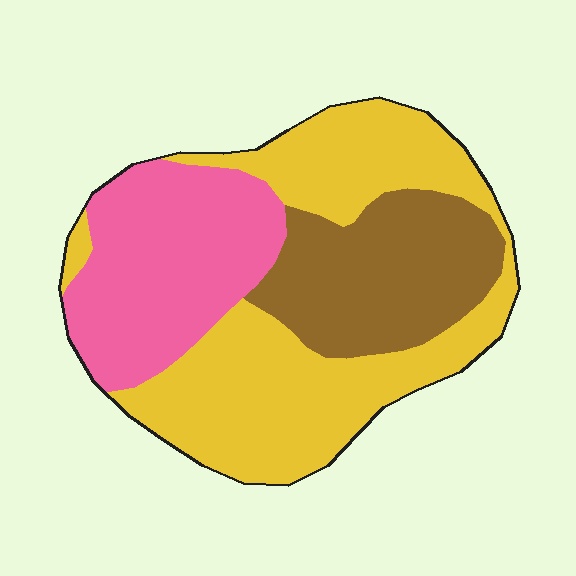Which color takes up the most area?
Yellow, at roughly 45%.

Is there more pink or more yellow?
Yellow.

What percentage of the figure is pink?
Pink takes up about one quarter (1/4) of the figure.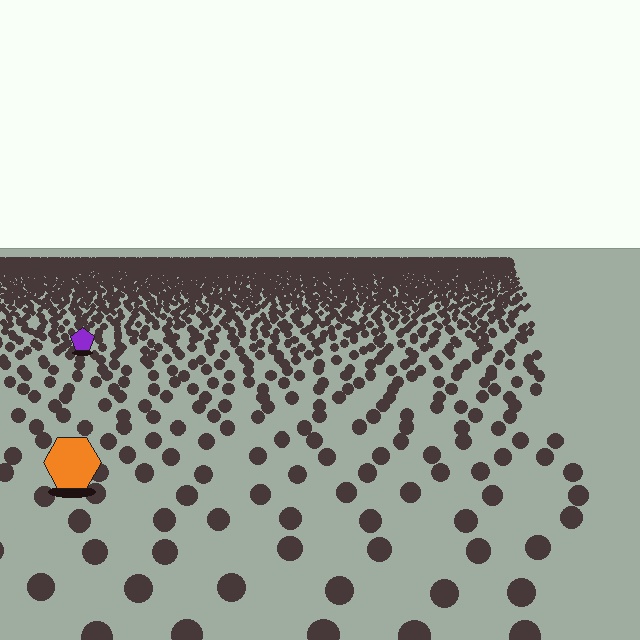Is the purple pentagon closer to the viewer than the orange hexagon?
No. The orange hexagon is closer — you can tell from the texture gradient: the ground texture is coarser near it.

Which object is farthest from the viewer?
The purple pentagon is farthest from the viewer. It appears smaller and the ground texture around it is denser.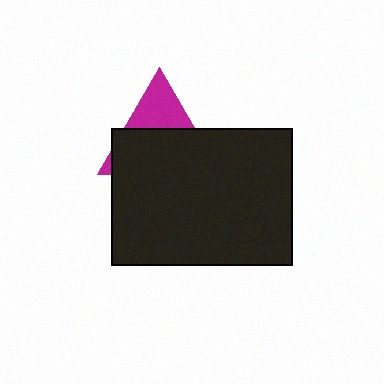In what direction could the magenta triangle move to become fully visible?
The magenta triangle could move up. That would shift it out from behind the black rectangle entirely.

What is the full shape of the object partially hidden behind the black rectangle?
The partially hidden object is a magenta triangle.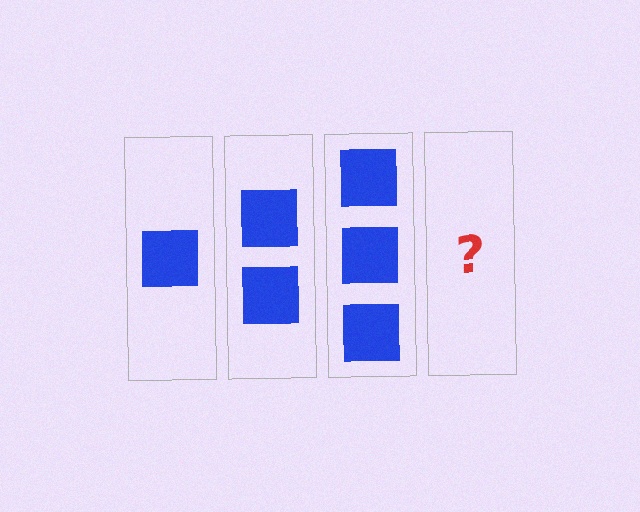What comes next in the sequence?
The next element should be 4 squares.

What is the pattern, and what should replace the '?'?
The pattern is that each step adds one more square. The '?' should be 4 squares.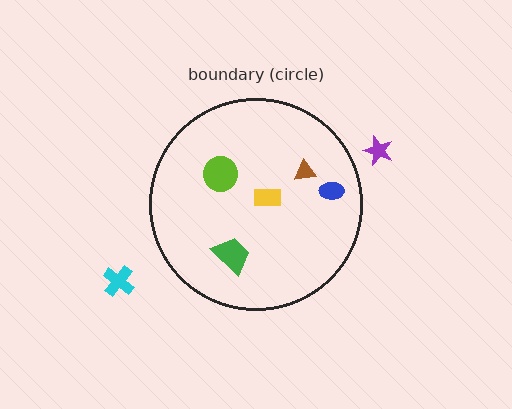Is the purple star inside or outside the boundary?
Outside.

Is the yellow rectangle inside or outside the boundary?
Inside.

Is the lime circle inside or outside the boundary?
Inside.